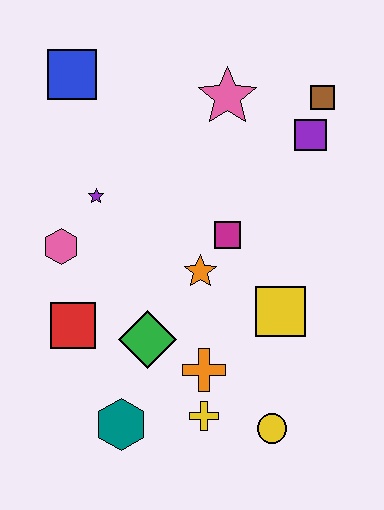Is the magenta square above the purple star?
No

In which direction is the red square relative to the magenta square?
The red square is to the left of the magenta square.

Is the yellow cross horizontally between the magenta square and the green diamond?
Yes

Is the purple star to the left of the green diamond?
Yes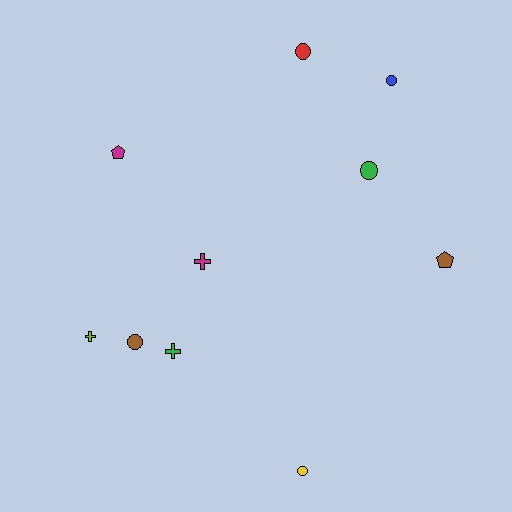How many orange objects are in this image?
There are no orange objects.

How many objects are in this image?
There are 10 objects.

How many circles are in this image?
There are 5 circles.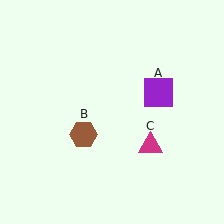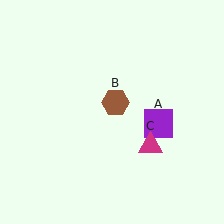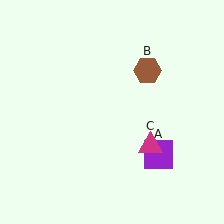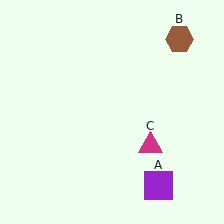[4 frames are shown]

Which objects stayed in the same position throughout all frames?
Magenta triangle (object C) remained stationary.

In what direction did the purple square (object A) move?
The purple square (object A) moved down.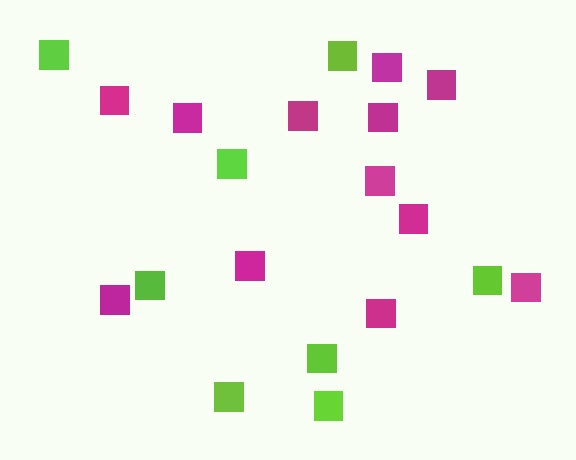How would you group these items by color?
There are 2 groups: one group of magenta squares (12) and one group of lime squares (8).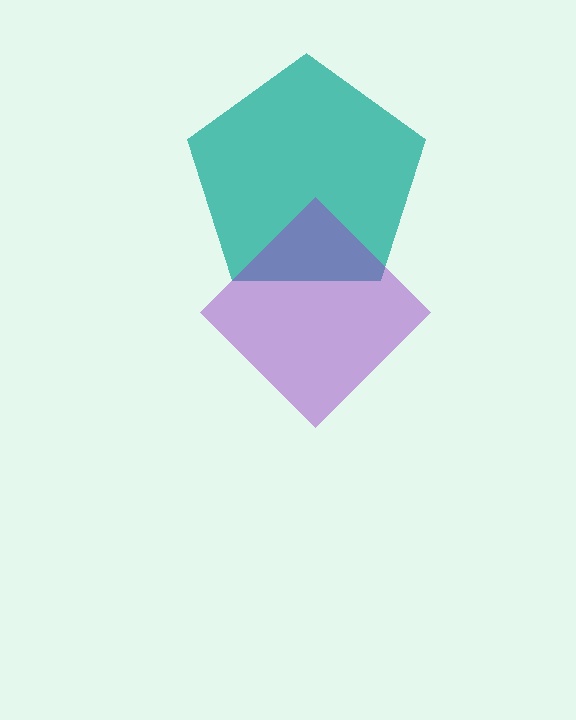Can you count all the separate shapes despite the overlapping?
Yes, there are 2 separate shapes.